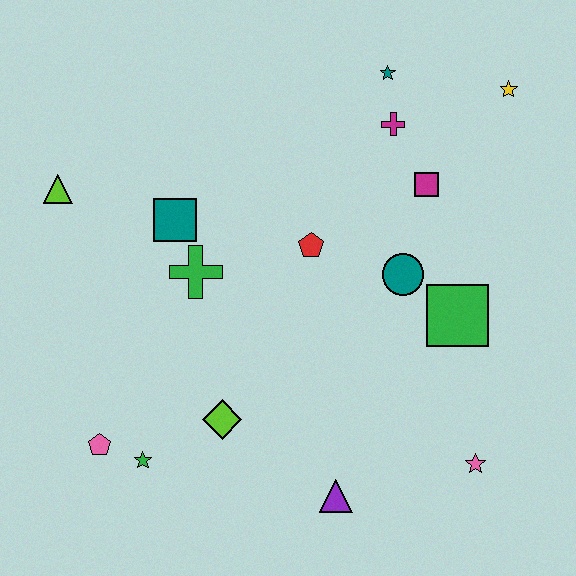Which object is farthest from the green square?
The lime triangle is farthest from the green square.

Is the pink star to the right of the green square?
Yes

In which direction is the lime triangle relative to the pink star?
The lime triangle is to the left of the pink star.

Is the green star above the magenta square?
No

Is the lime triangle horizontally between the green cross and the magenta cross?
No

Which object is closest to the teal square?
The green cross is closest to the teal square.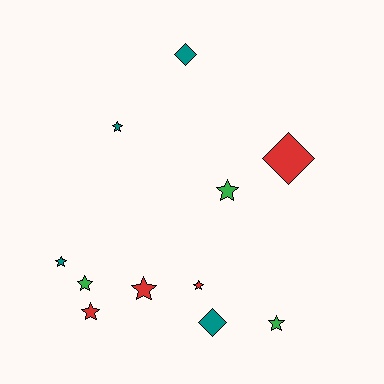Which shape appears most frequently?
Star, with 8 objects.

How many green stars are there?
There are 3 green stars.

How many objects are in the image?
There are 11 objects.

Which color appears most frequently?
Teal, with 4 objects.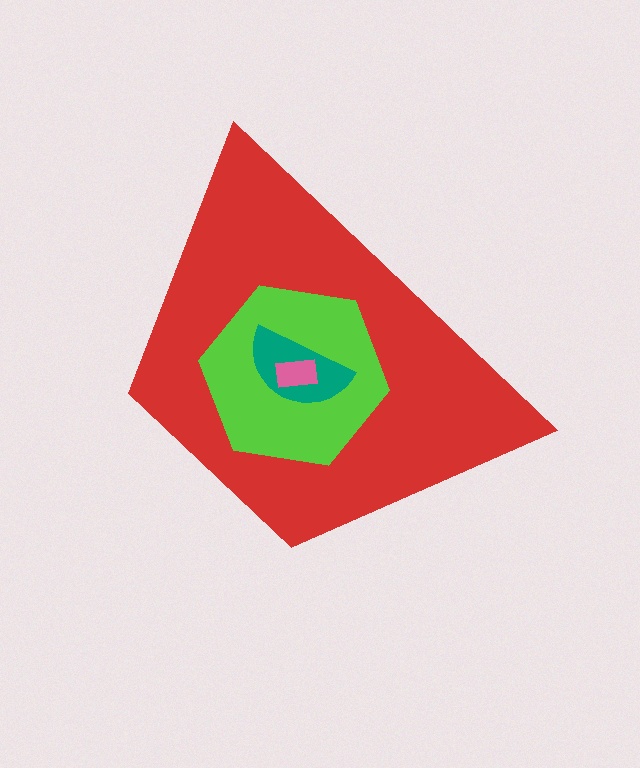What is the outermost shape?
The red trapezoid.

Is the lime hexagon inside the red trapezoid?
Yes.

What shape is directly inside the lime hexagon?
The teal semicircle.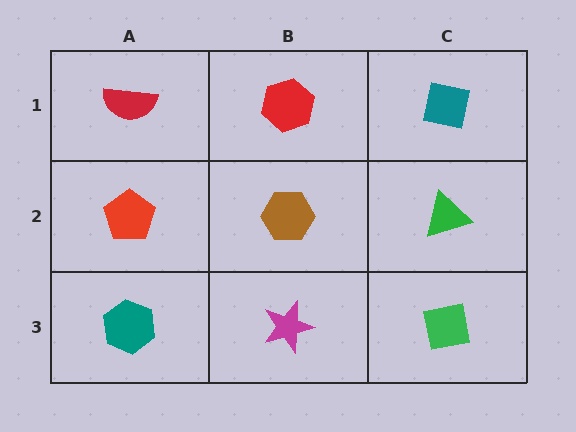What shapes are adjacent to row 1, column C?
A green triangle (row 2, column C), a red hexagon (row 1, column B).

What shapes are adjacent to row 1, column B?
A brown hexagon (row 2, column B), a red semicircle (row 1, column A), a teal square (row 1, column C).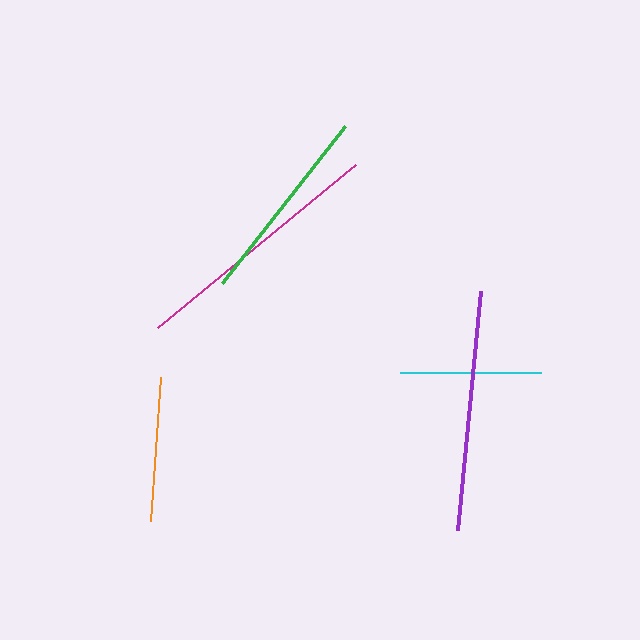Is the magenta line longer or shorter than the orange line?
The magenta line is longer than the orange line.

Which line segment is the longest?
The magenta line is the longest at approximately 256 pixels.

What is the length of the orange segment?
The orange segment is approximately 145 pixels long.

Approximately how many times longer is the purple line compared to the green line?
The purple line is approximately 1.2 times the length of the green line.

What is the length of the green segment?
The green segment is approximately 200 pixels long.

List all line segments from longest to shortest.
From longest to shortest: magenta, purple, green, orange, cyan.